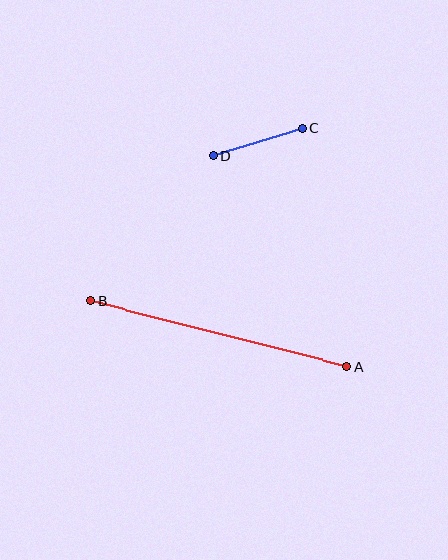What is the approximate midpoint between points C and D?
The midpoint is at approximately (257, 142) pixels.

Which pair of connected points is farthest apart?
Points A and B are farthest apart.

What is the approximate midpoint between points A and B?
The midpoint is at approximately (218, 334) pixels.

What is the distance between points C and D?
The distance is approximately 93 pixels.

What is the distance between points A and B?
The distance is approximately 264 pixels.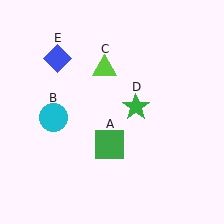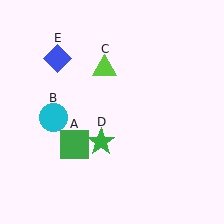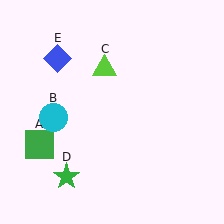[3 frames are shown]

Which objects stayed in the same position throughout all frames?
Cyan circle (object B) and lime triangle (object C) and blue diamond (object E) remained stationary.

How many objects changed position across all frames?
2 objects changed position: green square (object A), green star (object D).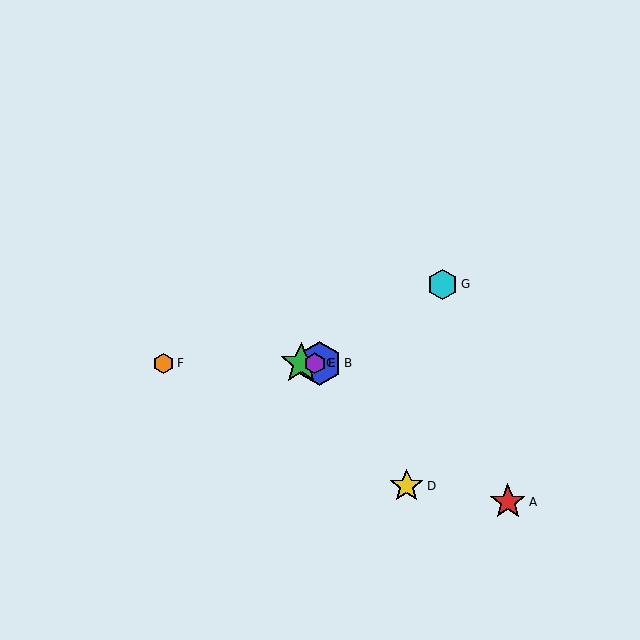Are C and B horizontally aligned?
Yes, both are at y≈363.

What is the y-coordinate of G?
Object G is at y≈284.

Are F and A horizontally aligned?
No, F is at y≈363 and A is at y≈502.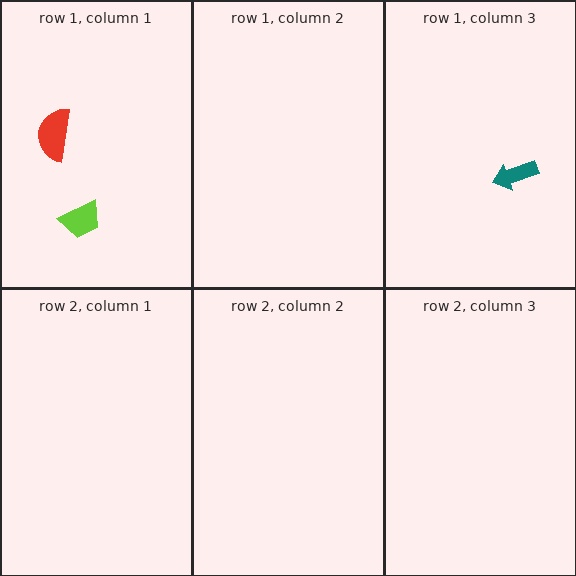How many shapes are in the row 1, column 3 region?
1.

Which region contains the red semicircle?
The row 1, column 1 region.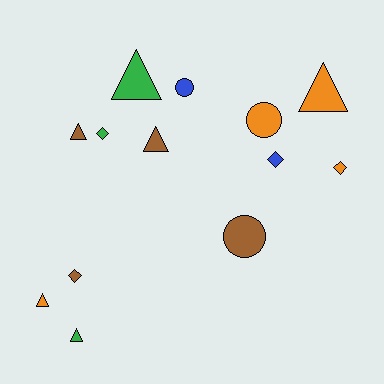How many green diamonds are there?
There is 1 green diamond.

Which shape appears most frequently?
Triangle, with 6 objects.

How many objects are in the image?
There are 13 objects.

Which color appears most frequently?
Brown, with 4 objects.